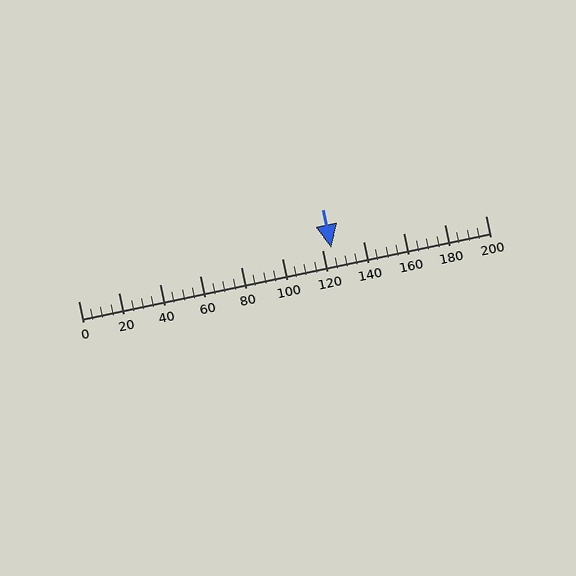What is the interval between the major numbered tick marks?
The major tick marks are spaced 20 units apart.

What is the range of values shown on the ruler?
The ruler shows values from 0 to 200.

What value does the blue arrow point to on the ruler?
The blue arrow points to approximately 124.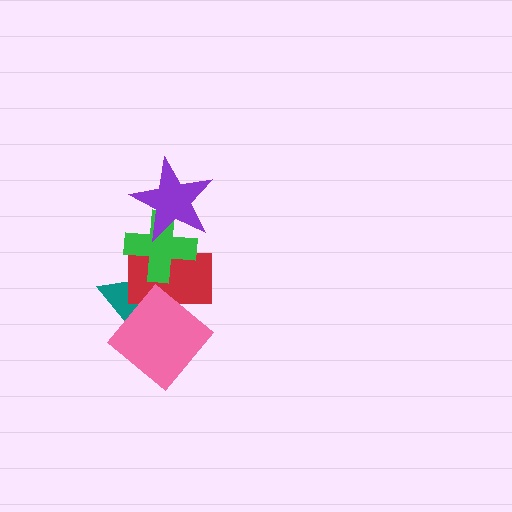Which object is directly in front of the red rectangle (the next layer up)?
The green cross is directly in front of the red rectangle.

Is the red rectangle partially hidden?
Yes, it is partially covered by another shape.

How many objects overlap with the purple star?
2 objects overlap with the purple star.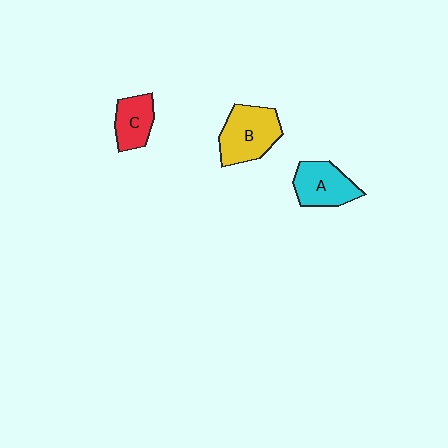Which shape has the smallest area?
Shape C (red).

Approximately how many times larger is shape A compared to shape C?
Approximately 1.3 times.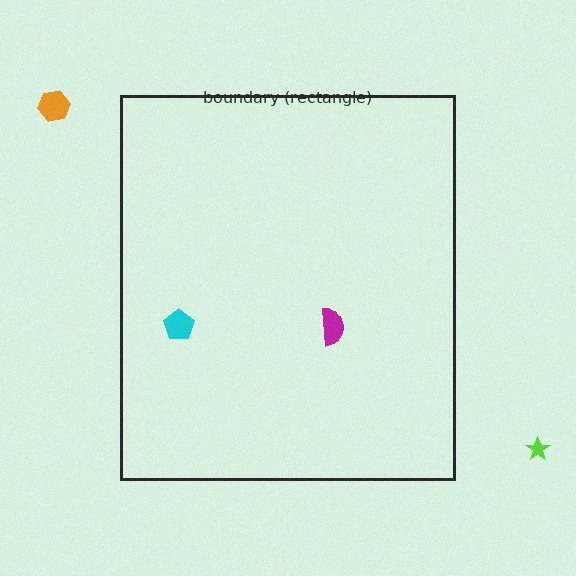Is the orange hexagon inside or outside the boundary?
Outside.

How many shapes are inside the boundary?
2 inside, 2 outside.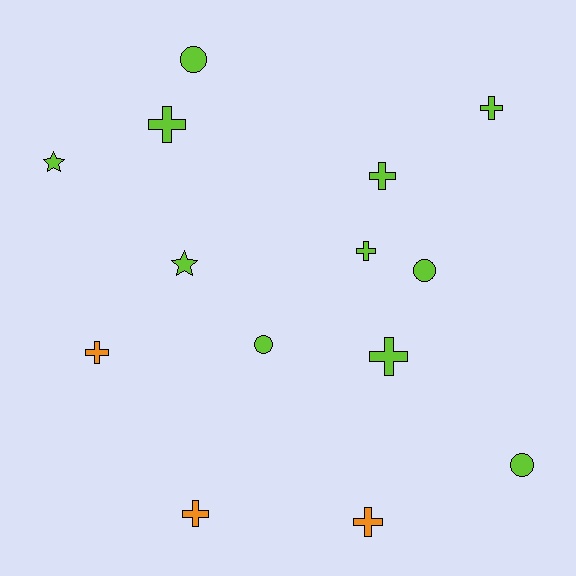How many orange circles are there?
There are no orange circles.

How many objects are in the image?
There are 14 objects.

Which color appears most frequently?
Lime, with 11 objects.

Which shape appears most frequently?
Cross, with 8 objects.